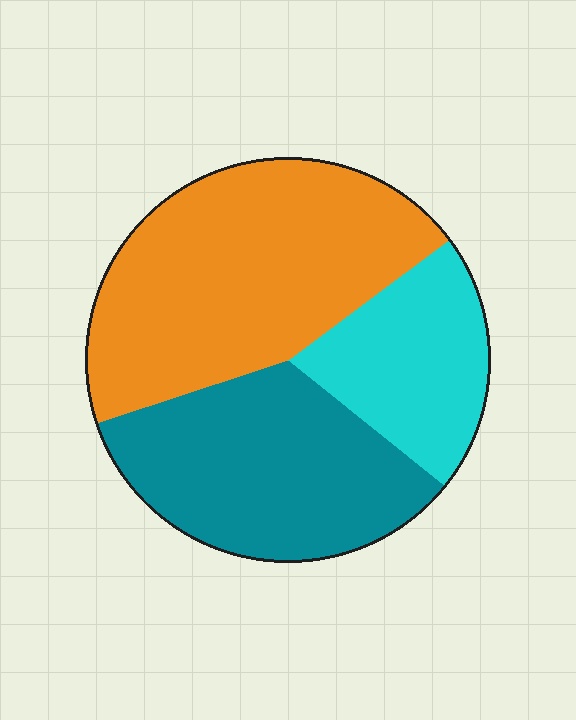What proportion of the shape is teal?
Teal takes up about one third (1/3) of the shape.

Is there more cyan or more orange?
Orange.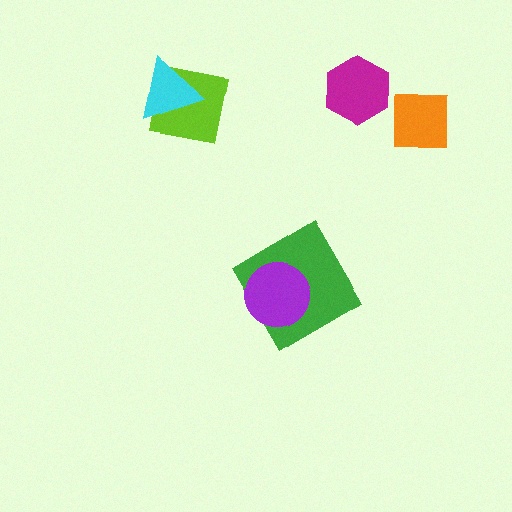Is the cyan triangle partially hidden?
No, no other shape covers it.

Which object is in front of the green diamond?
The purple circle is in front of the green diamond.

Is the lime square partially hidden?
Yes, it is partially covered by another shape.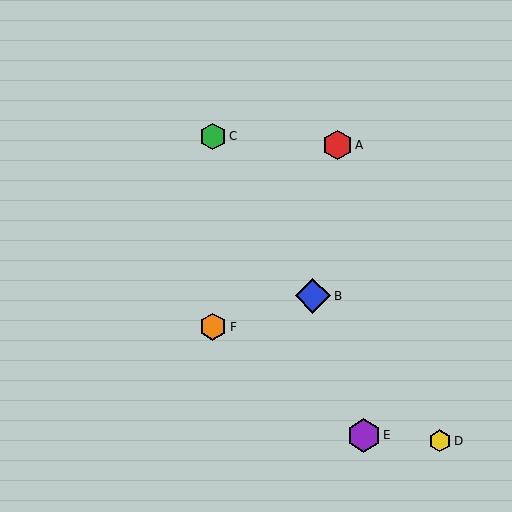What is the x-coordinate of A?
Object A is at x≈337.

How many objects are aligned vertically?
2 objects (C, F) are aligned vertically.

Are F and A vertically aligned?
No, F is at x≈213 and A is at x≈337.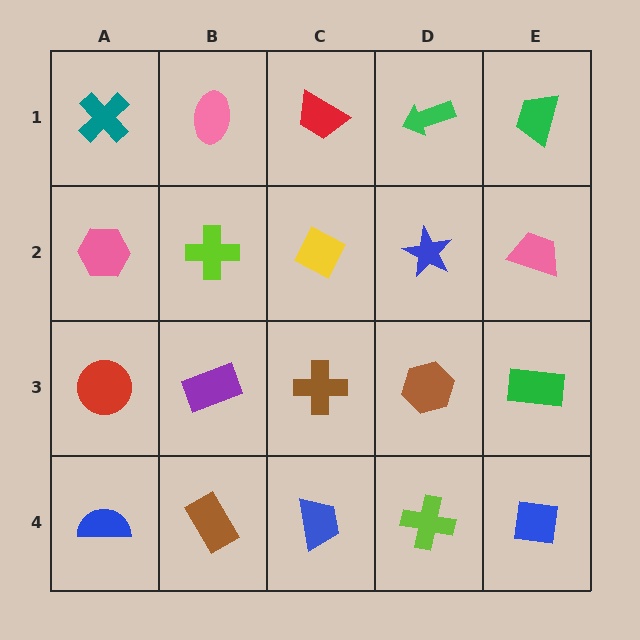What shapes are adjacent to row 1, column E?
A pink trapezoid (row 2, column E), a green arrow (row 1, column D).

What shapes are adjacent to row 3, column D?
A blue star (row 2, column D), a lime cross (row 4, column D), a brown cross (row 3, column C), a green rectangle (row 3, column E).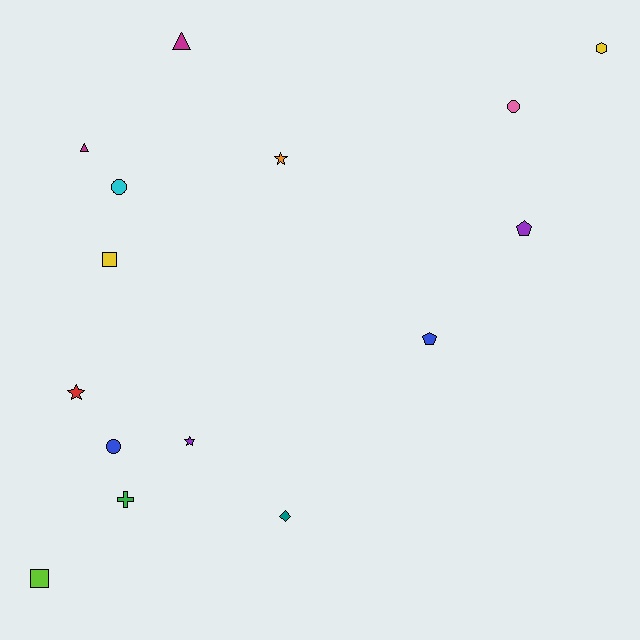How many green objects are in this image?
There is 1 green object.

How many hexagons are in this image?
There is 1 hexagon.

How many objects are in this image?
There are 15 objects.